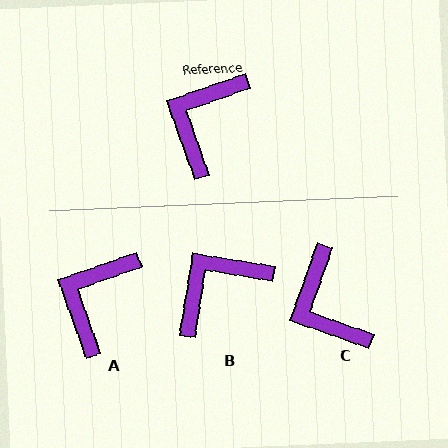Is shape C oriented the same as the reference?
No, it is off by about 51 degrees.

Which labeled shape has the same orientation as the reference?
A.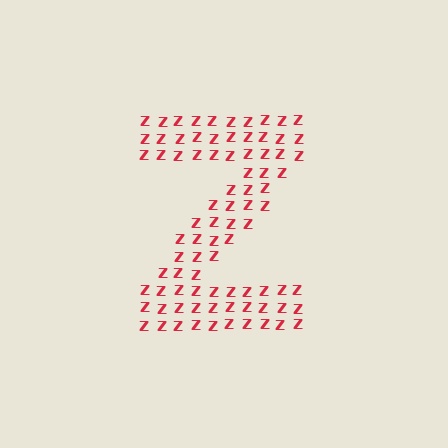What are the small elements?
The small elements are letter Z's.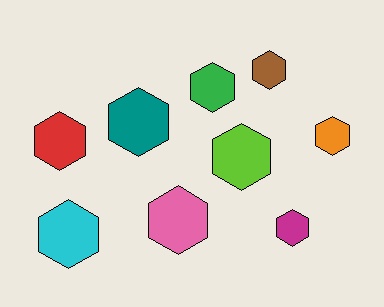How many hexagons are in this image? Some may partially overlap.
There are 9 hexagons.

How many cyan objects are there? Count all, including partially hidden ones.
There is 1 cyan object.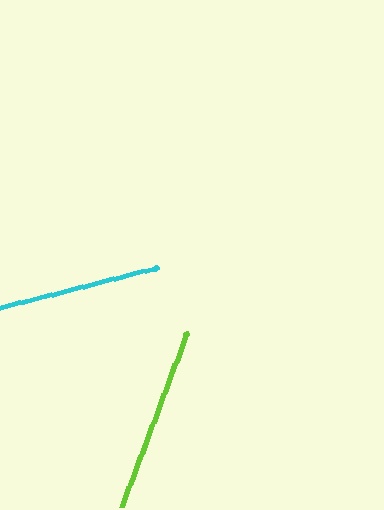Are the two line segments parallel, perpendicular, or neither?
Neither parallel nor perpendicular — they differ by about 55°.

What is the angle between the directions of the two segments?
Approximately 55 degrees.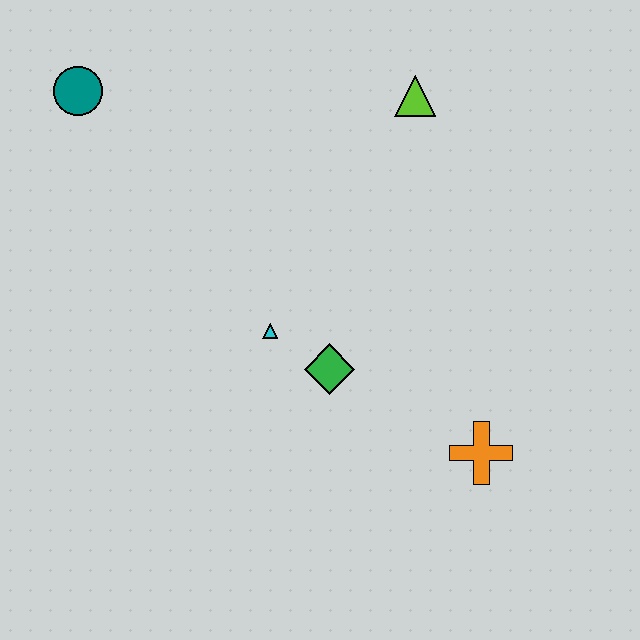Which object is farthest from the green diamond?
The teal circle is farthest from the green diamond.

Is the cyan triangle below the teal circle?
Yes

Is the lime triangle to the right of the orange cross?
No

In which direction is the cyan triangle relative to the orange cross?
The cyan triangle is to the left of the orange cross.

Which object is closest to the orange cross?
The green diamond is closest to the orange cross.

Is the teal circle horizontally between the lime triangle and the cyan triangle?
No